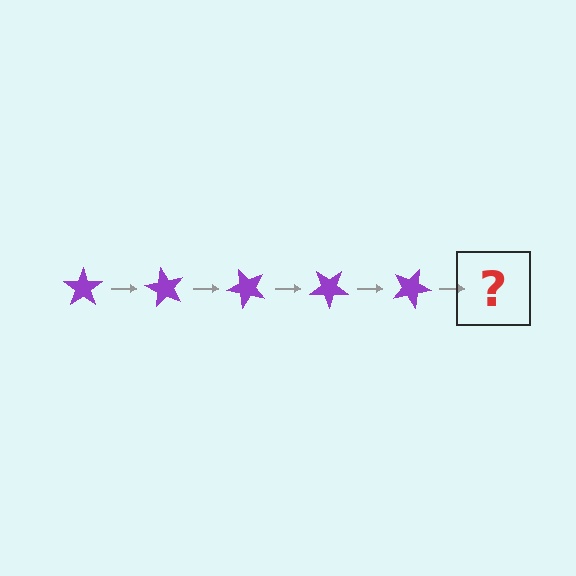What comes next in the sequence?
The next element should be a purple star rotated 300 degrees.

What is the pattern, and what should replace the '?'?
The pattern is that the star rotates 60 degrees each step. The '?' should be a purple star rotated 300 degrees.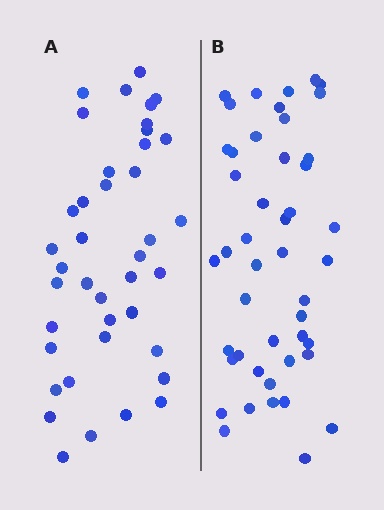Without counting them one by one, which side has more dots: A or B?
Region B (the right region) has more dots.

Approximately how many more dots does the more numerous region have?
Region B has about 6 more dots than region A.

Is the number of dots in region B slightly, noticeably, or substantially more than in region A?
Region B has only slightly more — the two regions are fairly close. The ratio is roughly 1.1 to 1.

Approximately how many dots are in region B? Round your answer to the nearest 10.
About 50 dots. (The exact count is 46, which rounds to 50.)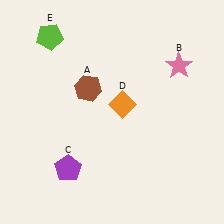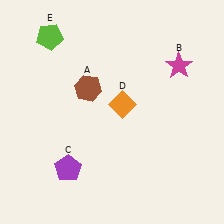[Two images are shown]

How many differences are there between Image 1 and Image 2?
There is 1 difference between the two images.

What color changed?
The star (B) changed from pink in Image 1 to magenta in Image 2.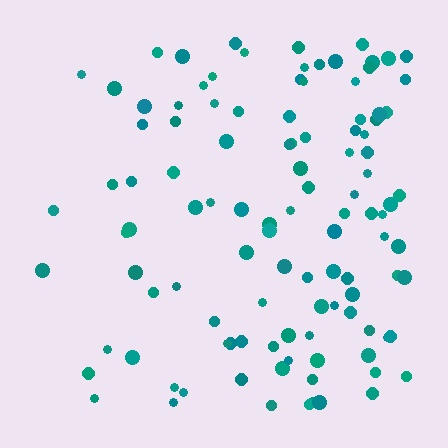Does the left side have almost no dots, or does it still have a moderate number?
Still a moderate number, just noticeably fewer than the right.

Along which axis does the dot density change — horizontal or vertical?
Horizontal.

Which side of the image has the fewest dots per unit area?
The left.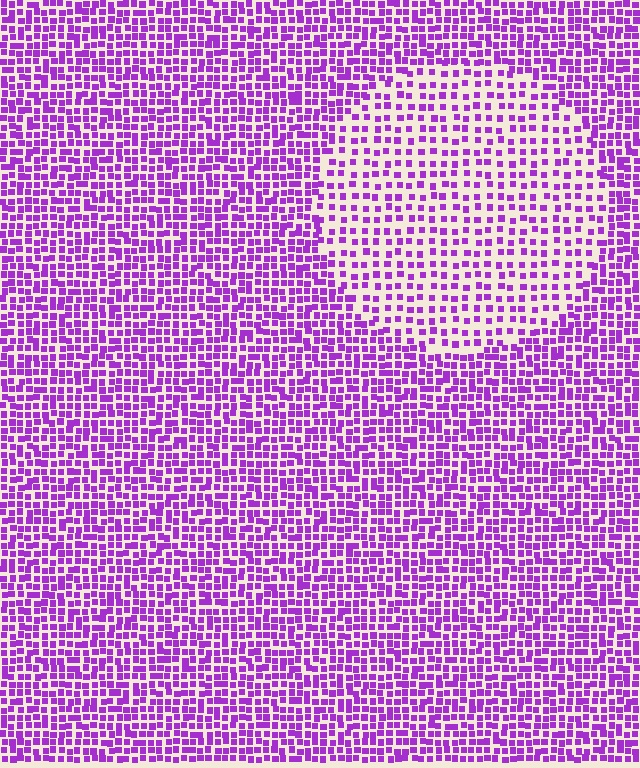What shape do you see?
I see a circle.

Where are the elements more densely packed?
The elements are more densely packed outside the circle boundary.